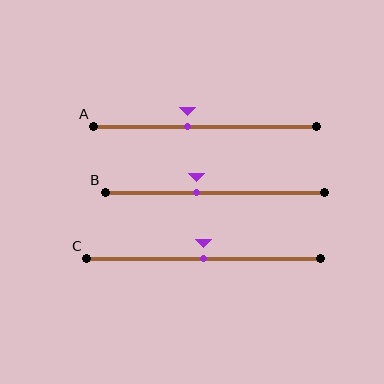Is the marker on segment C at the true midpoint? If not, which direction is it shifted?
Yes, the marker on segment C is at the true midpoint.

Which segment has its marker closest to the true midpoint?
Segment C has its marker closest to the true midpoint.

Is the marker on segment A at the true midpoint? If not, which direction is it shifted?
No, the marker on segment A is shifted to the left by about 8% of the segment length.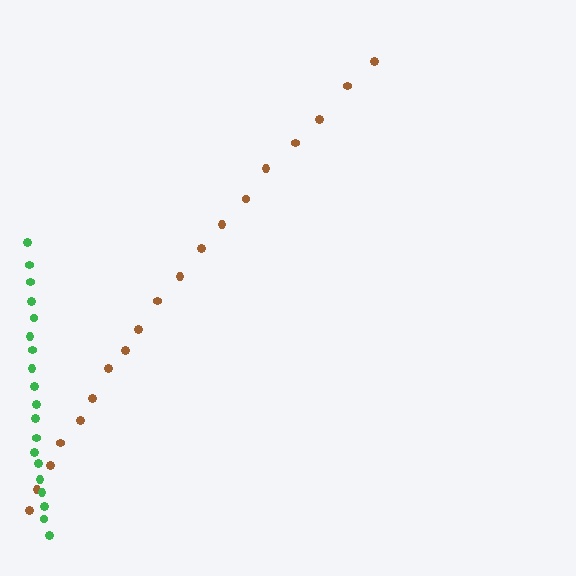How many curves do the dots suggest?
There are 2 distinct paths.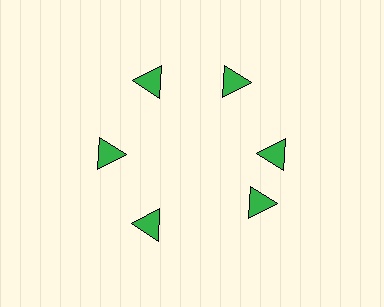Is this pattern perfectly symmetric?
No. The 6 green triangles are arranged in a ring, but one element near the 5 o'clock position is rotated out of alignment along the ring, breaking the 6-fold rotational symmetry.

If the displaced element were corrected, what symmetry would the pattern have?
It would have 6-fold rotational symmetry — the pattern would map onto itself every 60 degrees.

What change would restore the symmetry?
The symmetry would be restored by rotating it back into even spacing with its neighbors so that all 6 triangles sit at equal angles and equal distance from the center.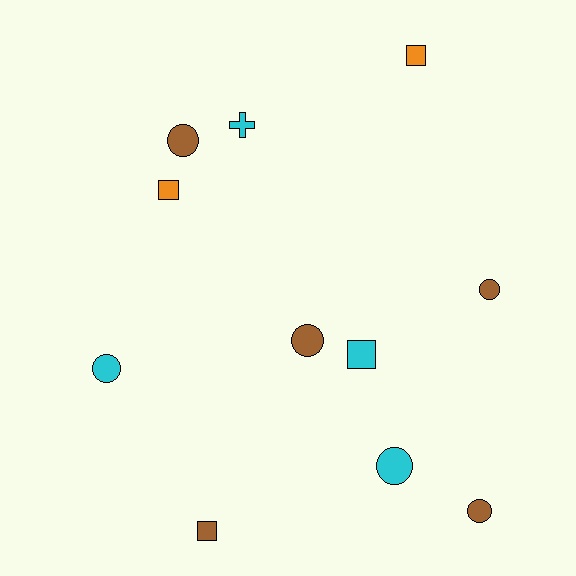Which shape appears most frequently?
Circle, with 6 objects.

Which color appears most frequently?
Brown, with 5 objects.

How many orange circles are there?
There are no orange circles.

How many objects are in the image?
There are 11 objects.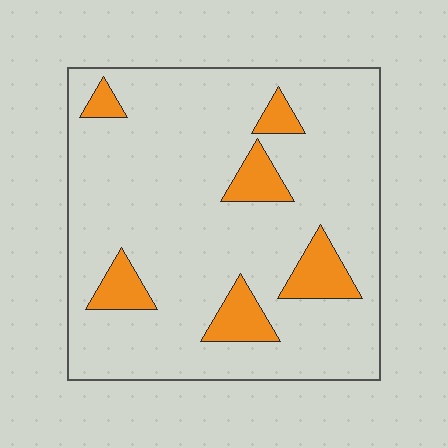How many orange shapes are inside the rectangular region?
6.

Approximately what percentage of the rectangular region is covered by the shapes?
Approximately 15%.